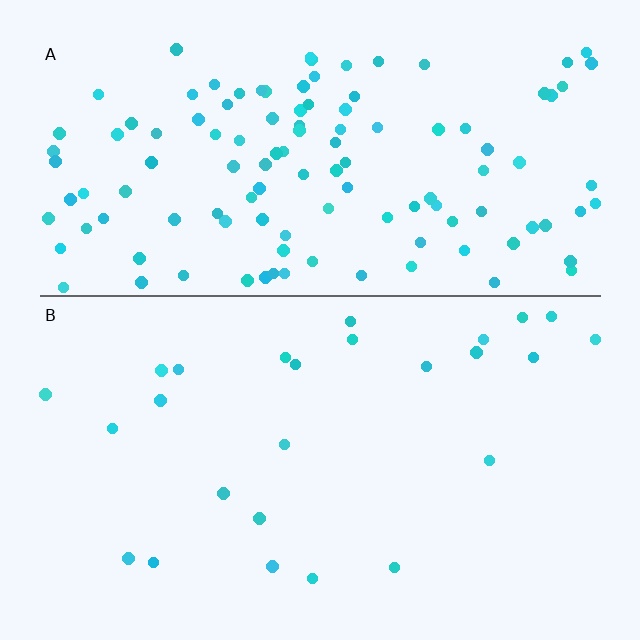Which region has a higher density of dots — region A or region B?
A (the top).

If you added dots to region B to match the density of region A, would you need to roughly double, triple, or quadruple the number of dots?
Approximately quadruple.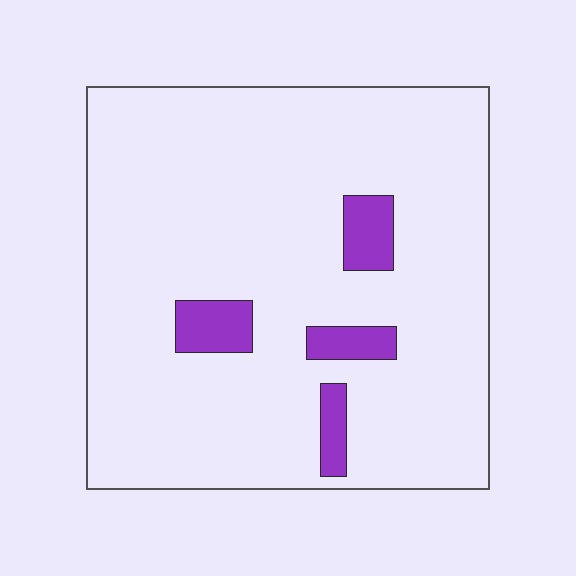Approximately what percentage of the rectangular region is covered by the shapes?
Approximately 10%.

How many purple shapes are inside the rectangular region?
4.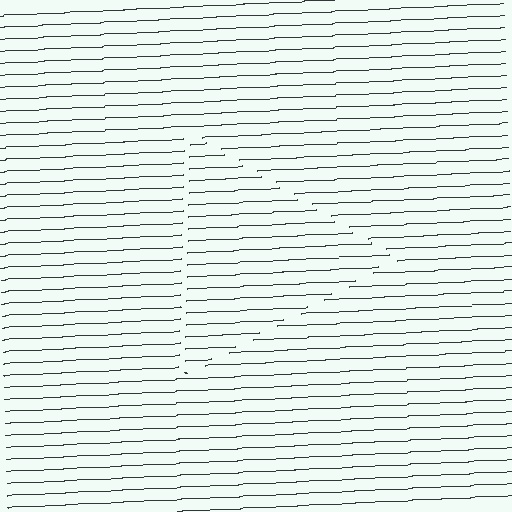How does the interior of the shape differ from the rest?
The interior of the shape contains the same grating, shifted by half a period — the contour is defined by the phase discontinuity where line-ends from the inner and outer gratings abut.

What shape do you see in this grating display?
An illusory triangle. The interior of the shape contains the same grating, shifted by half a period — the contour is defined by the phase discontinuity where line-ends from the inner and outer gratings abut.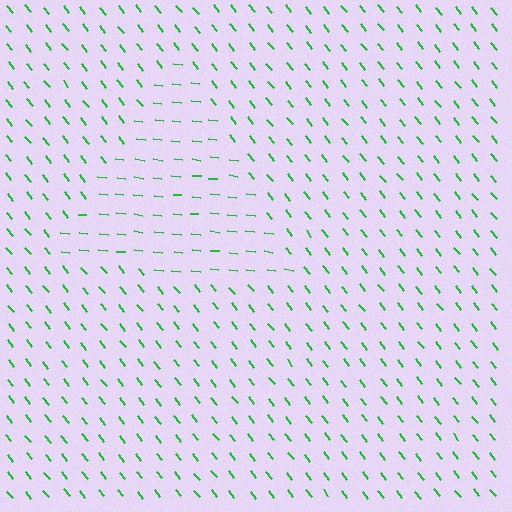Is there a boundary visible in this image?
Yes, there is a texture boundary formed by a change in line orientation.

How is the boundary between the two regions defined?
The boundary is defined purely by a change in line orientation (approximately 45 degrees difference). All lines are the same color and thickness.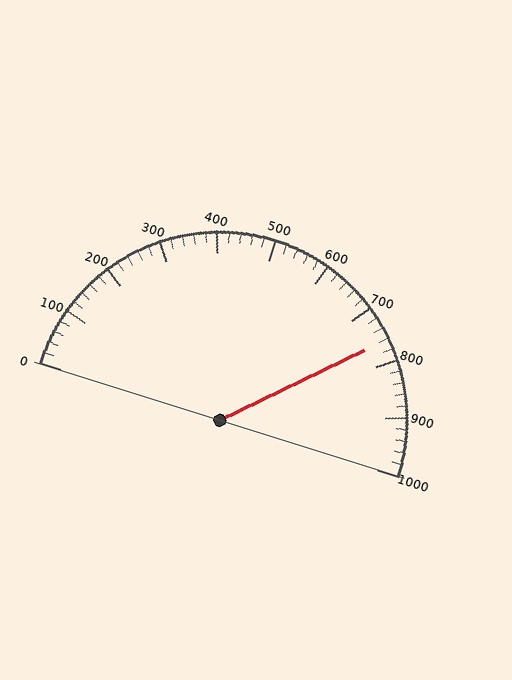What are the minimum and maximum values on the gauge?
The gauge ranges from 0 to 1000.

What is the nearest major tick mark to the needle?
The nearest major tick mark is 800.